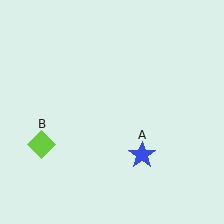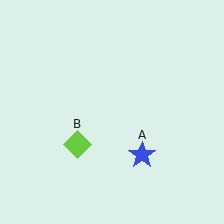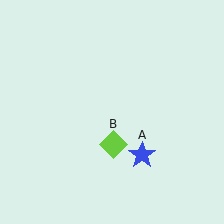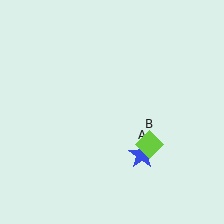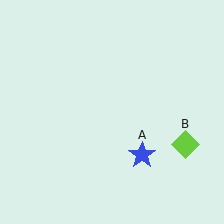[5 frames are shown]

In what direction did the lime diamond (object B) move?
The lime diamond (object B) moved right.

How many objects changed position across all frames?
1 object changed position: lime diamond (object B).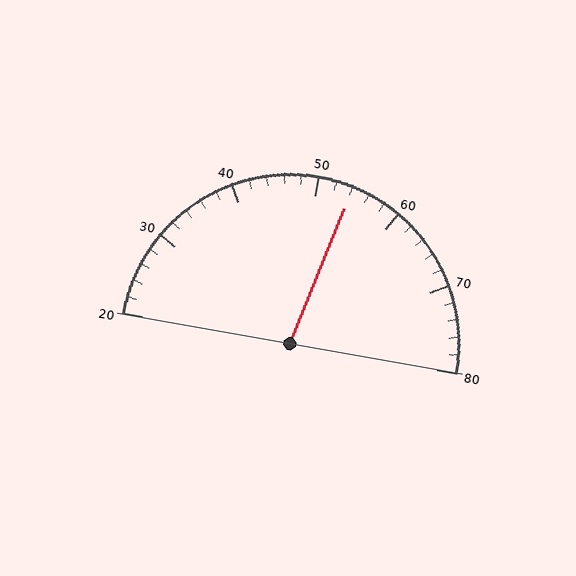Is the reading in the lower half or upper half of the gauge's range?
The reading is in the upper half of the range (20 to 80).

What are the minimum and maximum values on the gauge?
The gauge ranges from 20 to 80.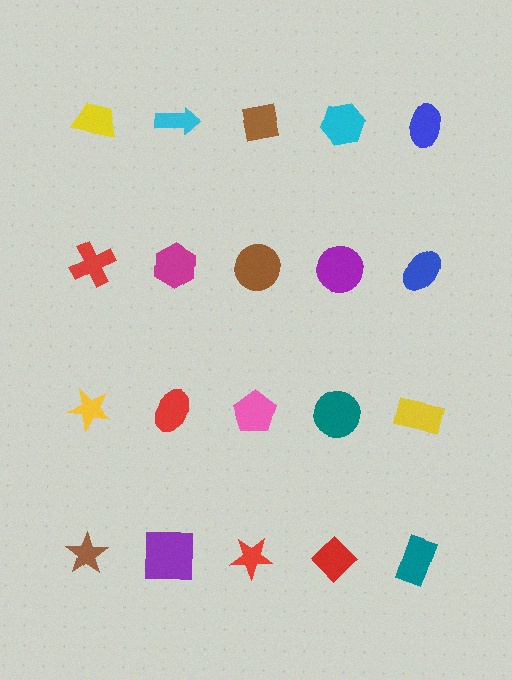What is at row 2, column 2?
A magenta hexagon.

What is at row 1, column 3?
A brown square.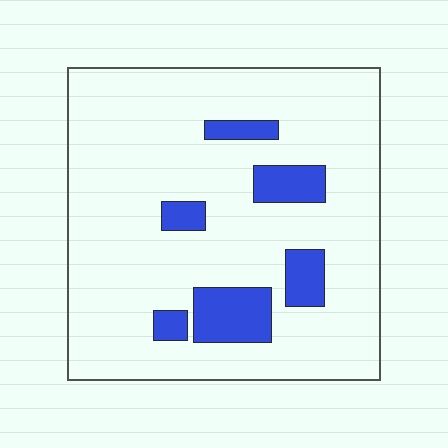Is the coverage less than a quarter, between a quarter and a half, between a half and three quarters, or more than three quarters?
Less than a quarter.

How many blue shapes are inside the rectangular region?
6.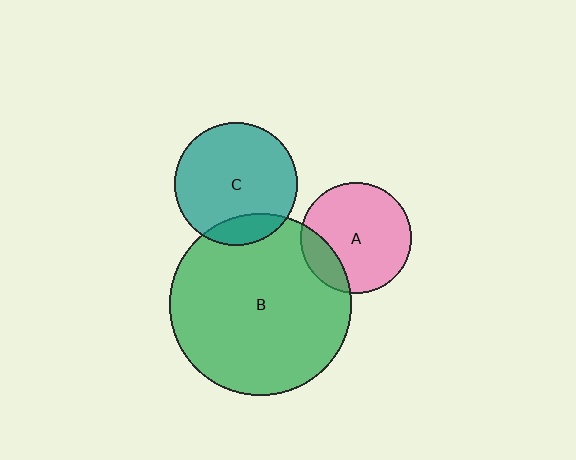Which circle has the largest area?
Circle B (green).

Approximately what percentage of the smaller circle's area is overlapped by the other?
Approximately 15%.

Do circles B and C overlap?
Yes.